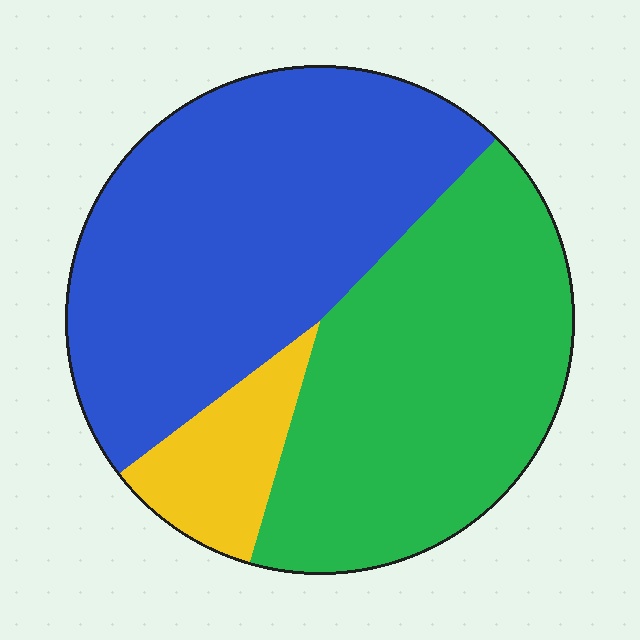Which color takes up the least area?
Yellow, at roughly 10%.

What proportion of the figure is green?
Green takes up about two fifths (2/5) of the figure.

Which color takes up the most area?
Blue, at roughly 50%.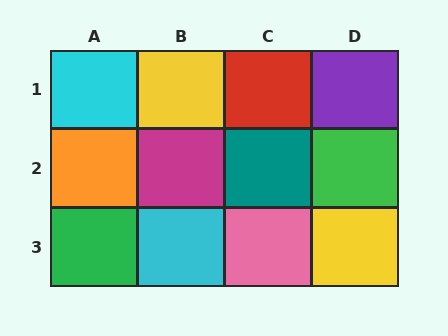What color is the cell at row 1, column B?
Yellow.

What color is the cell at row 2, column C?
Teal.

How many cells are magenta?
1 cell is magenta.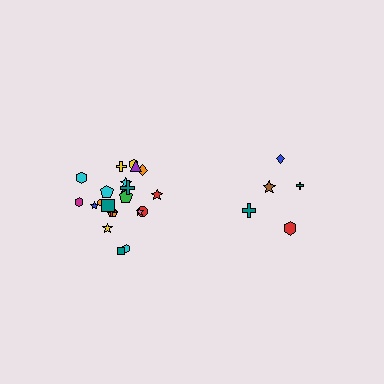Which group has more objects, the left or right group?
The left group.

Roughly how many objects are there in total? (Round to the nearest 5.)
Roughly 25 objects in total.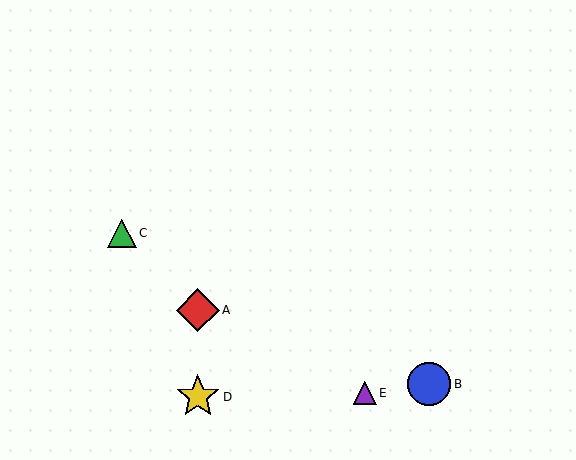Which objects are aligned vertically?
Objects A, D are aligned vertically.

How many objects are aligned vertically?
2 objects (A, D) are aligned vertically.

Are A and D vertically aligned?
Yes, both are at x≈198.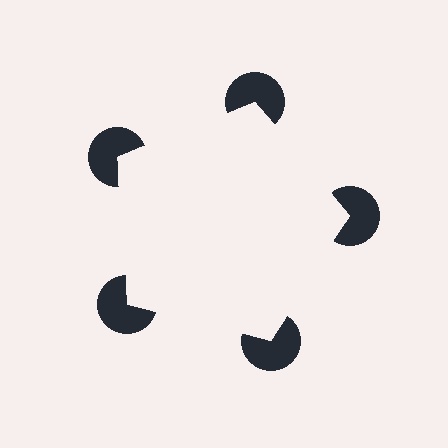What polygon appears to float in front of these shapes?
An illusory pentagon — its edges are inferred from the aligned wedge cuts in the pac-man discs, not physically drawn.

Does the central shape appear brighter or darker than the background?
It typically appears slightly brighter than the background, even though no actual brightness change is drawn.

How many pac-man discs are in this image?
There are 5 — one at each vertex of the illusory pentagon.